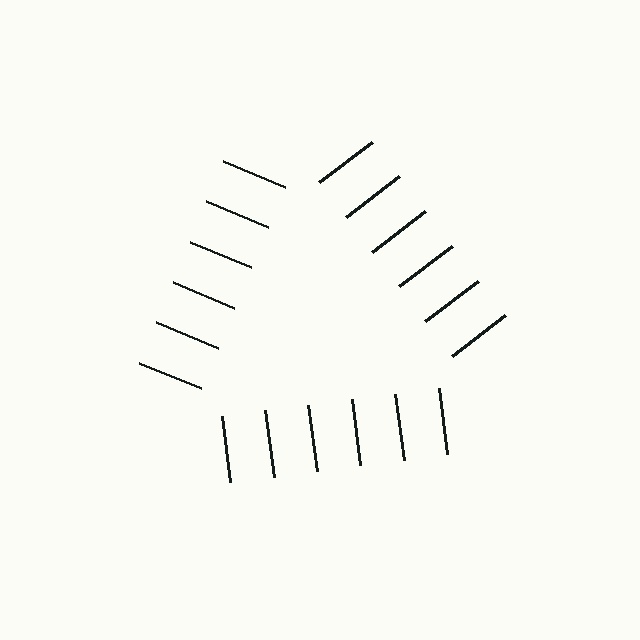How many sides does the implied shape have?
3 sides — the line-ends trace a triangle.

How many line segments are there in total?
18 — 6 along each of the 3 edges.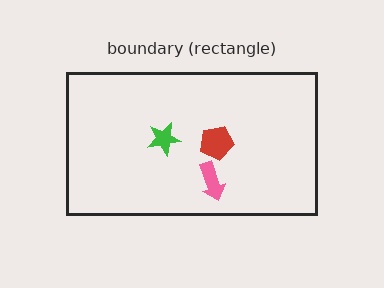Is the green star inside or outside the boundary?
Inside.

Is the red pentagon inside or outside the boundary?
Inside.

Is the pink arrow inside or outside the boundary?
Inside.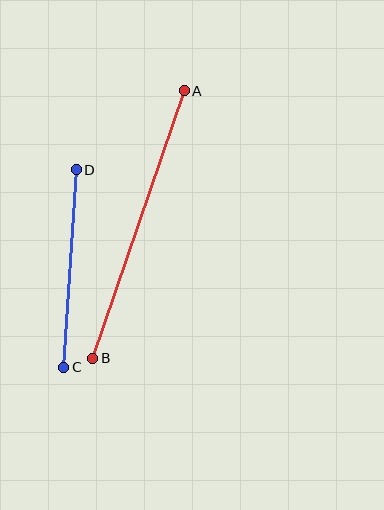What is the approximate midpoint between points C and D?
The midpoint is at approximately (70, 268) pixels.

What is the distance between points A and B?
The distance is approximately 282 pixels.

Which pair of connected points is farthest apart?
Points A and B are farthest apart.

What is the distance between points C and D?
The distance is approximately 198 pixels.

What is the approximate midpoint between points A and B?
The midpoint is at approximately (139, 224) pixels.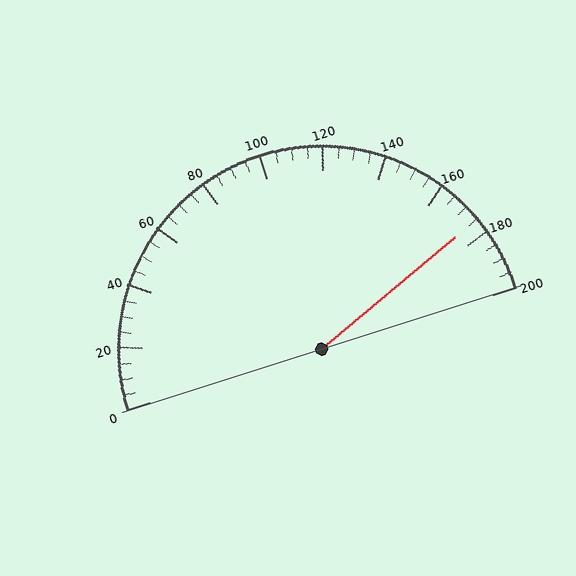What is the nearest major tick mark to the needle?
The nearest major tick mark is 180.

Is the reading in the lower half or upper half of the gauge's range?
The reading is in the upper half of the range (0 to 200).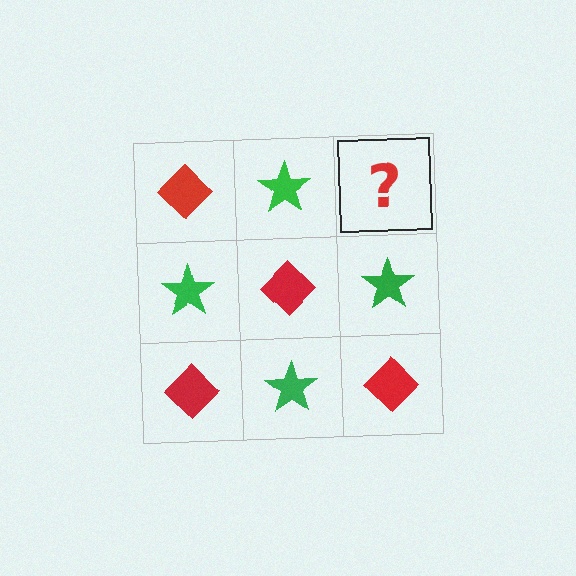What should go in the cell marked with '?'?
The missing cell should contain a red diamond.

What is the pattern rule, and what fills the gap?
The rule is that it alternates red diamond and green star in a checkerboard pattern. The gap should be filled with a red diamond.